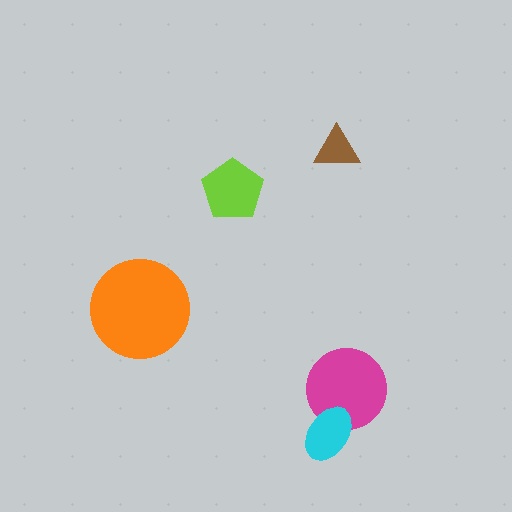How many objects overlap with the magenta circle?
1 object overlaps with the magenta circle.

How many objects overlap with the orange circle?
0 objects overlap with the orange circle.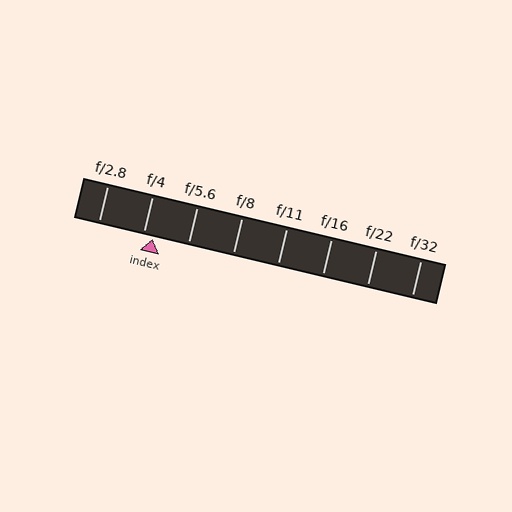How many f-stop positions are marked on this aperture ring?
There are 8 f-stop positions marked.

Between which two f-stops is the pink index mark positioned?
The index mark is between f/4 and f/5.6.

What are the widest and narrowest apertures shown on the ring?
The widest aperture shown is f/2.8 and the narrowest is f/32.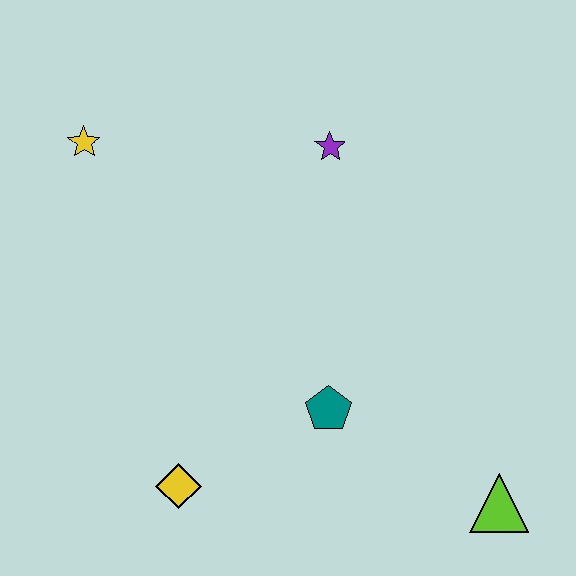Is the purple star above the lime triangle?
Yes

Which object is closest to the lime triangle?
The teal pentagon is closest to the lime triangle.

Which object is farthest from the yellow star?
The lime triangle is farthest from the yellow star.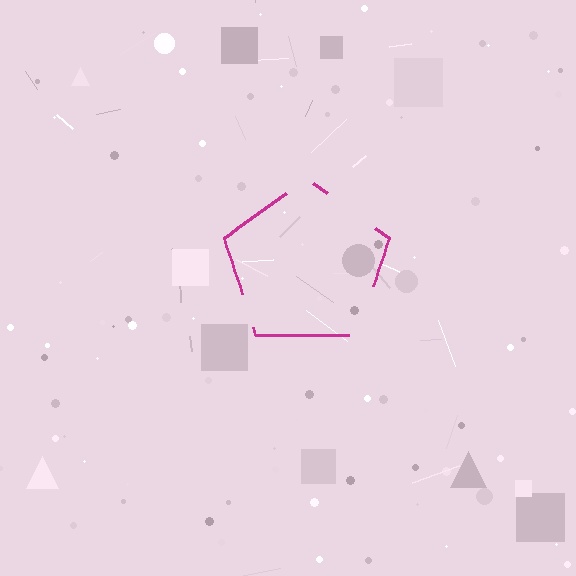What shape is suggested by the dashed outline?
The dashed outline suggests a pentagon.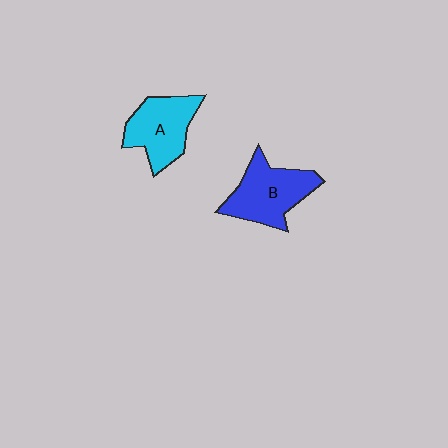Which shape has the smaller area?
Shape A (cyan).